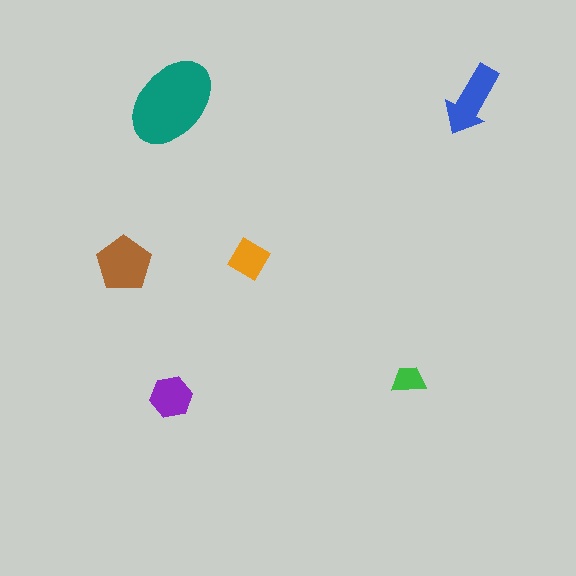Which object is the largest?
The teal ellipse.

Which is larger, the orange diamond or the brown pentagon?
The brown pentagon.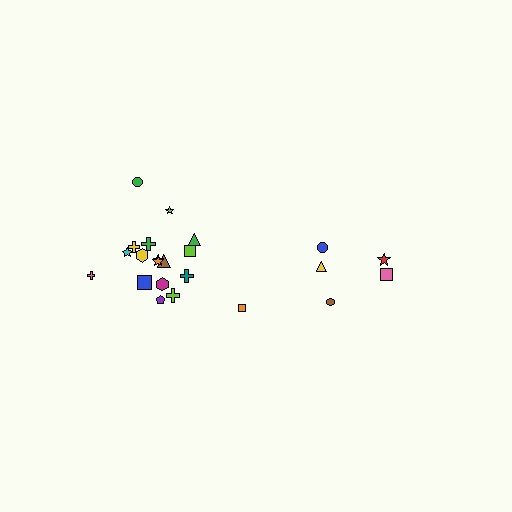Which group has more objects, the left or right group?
The left group.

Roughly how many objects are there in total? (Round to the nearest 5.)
Roughly 25 objects in total.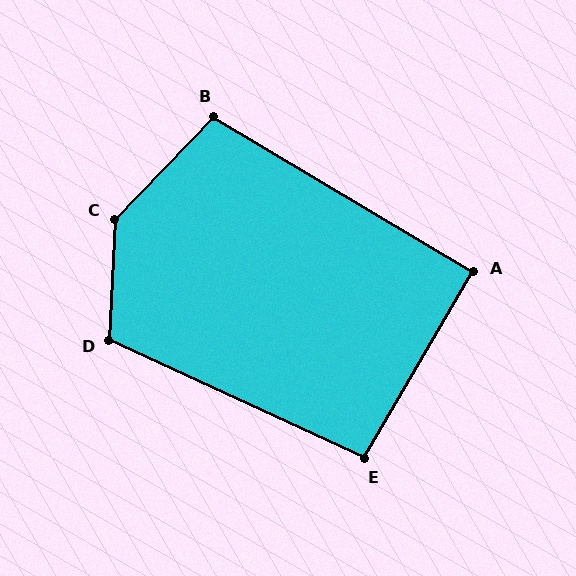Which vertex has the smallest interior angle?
A, at approximately 90 degrees.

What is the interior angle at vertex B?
Approximately 103 degrees (obtuse).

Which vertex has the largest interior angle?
C, at approximately 139 degrees.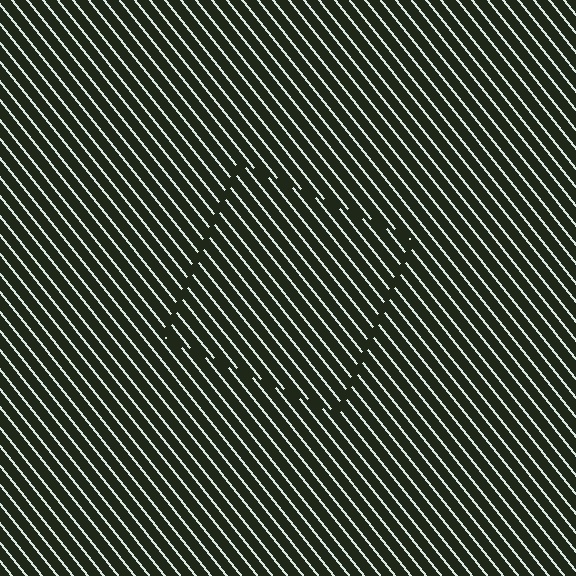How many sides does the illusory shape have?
4 sides — the line-ends trace a square.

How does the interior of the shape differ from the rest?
The interior of the shape contains the same grating, shifted by half a period — the contour is defined by the phase discontinuity where line-ends from the inner and outer gratings abut.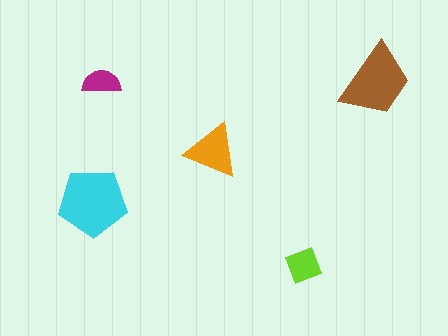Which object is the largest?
The cyan pentagon.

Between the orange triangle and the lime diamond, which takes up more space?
The orange triangle.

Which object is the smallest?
The magenta semicircle.